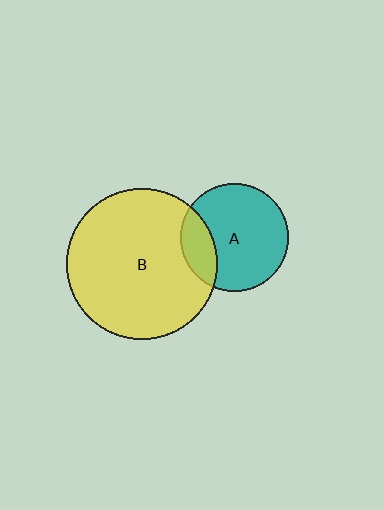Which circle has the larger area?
Circle B (yellow).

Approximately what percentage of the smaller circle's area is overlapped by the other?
Approximately 20%.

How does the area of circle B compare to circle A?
Approximately 2.0 times.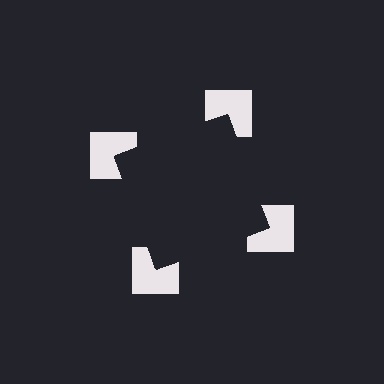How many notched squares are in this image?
There are 4 — one at each vertex of the illusory square.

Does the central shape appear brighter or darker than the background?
It typically appears slightly darker than the background, even though no actual brightness change is drawn.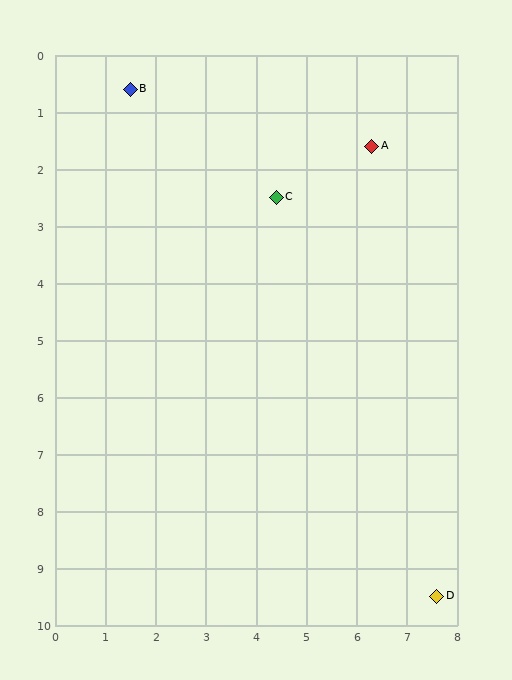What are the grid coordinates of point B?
Point B is at approximately (1.5, 0.6).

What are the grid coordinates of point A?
Point A is at approximately (6.3, 1.6).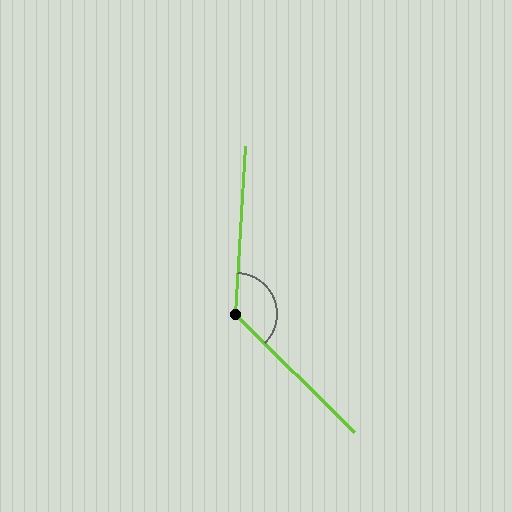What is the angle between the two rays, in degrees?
Approximately 132 degrees.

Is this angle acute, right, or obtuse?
It is obtuse.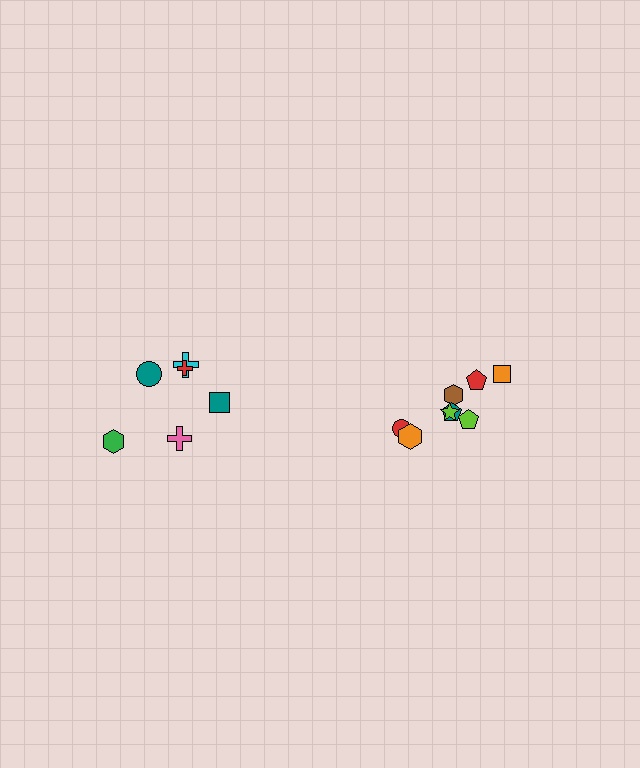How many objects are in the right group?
There are 8 objects.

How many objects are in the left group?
There are 6 objects.